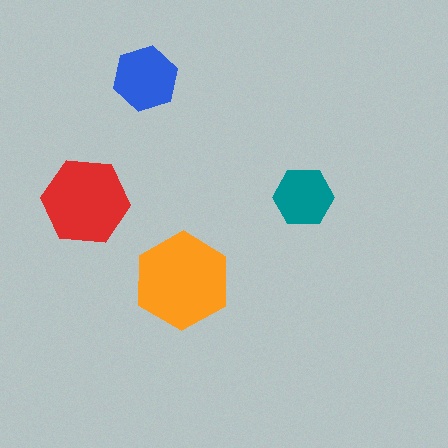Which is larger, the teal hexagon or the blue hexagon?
The blue one.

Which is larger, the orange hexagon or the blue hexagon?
The orange one.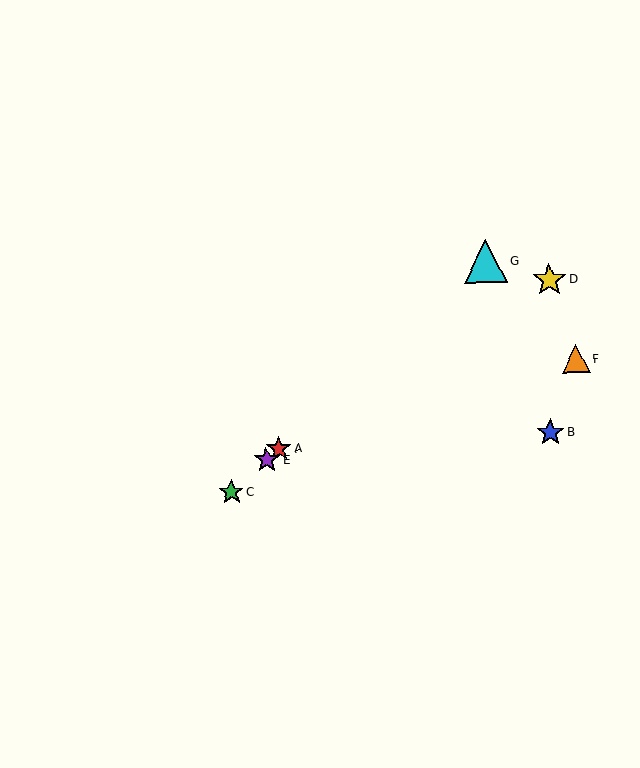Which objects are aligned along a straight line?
Objects A, C, E, G are aligned along a straight line.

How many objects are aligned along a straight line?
4 objects (A, C, E, G) are aligned along a straight line.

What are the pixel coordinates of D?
Object D is at (549, 280).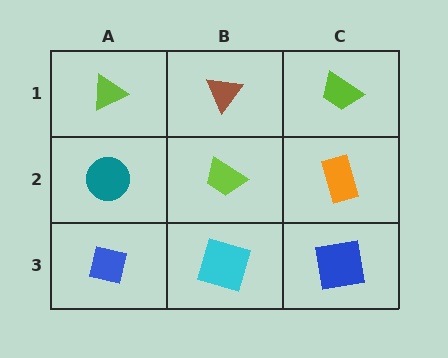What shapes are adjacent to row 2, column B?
A brown triangle (row 1, column B), a cyan square (row 3, column B), a teal circle (row 2, column A), an orange rectangle (row 2, column C).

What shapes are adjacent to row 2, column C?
A lime trapezoid (row 1, column C), a blue square (row 3, column C), a lime trapezoid (row 2, column B).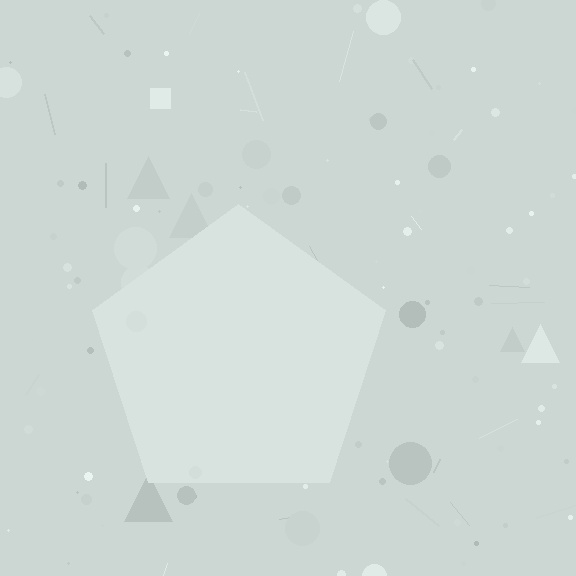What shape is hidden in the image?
A pentagon is hidden in the image.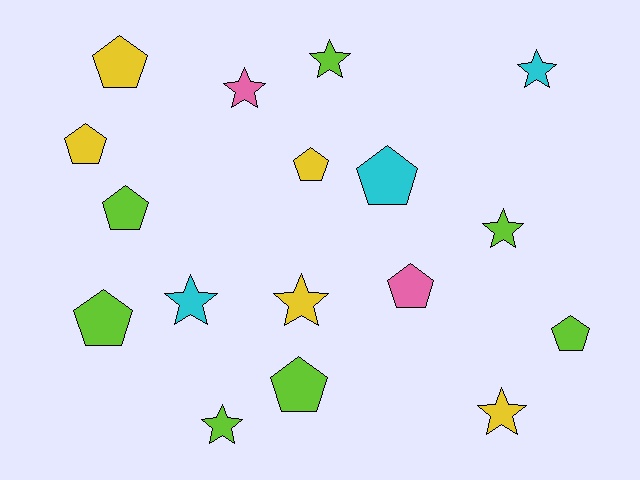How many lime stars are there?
There are 3 lime stars.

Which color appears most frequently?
Lime, with 7 objects.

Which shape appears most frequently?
Pentagon, with 9 objects.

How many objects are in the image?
There are 17 objects.